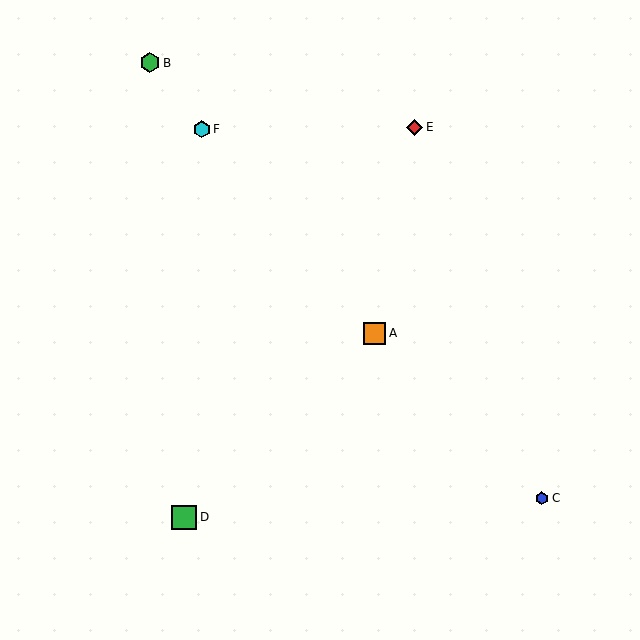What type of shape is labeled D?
Shape D is a green square.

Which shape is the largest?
The green square (labeled D) is the largest.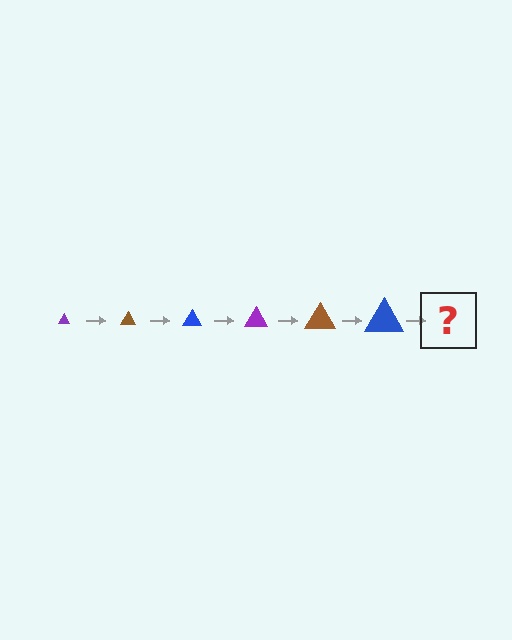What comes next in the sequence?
The next element should be a purple triangle, larger than the previous one.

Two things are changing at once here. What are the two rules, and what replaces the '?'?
The two rules are that the triangle grows larger each step and the color cycles through purple, brown, and blue. The '?' should be a purple triangle, larger than the previous one.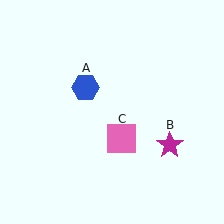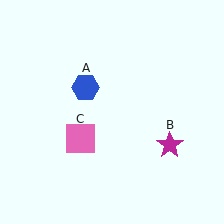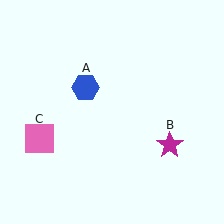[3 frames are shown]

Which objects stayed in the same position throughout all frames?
Blue hexagon (object A) and magenta star (object B) remained stationary.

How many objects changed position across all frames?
1 object changed position: pink square (object C).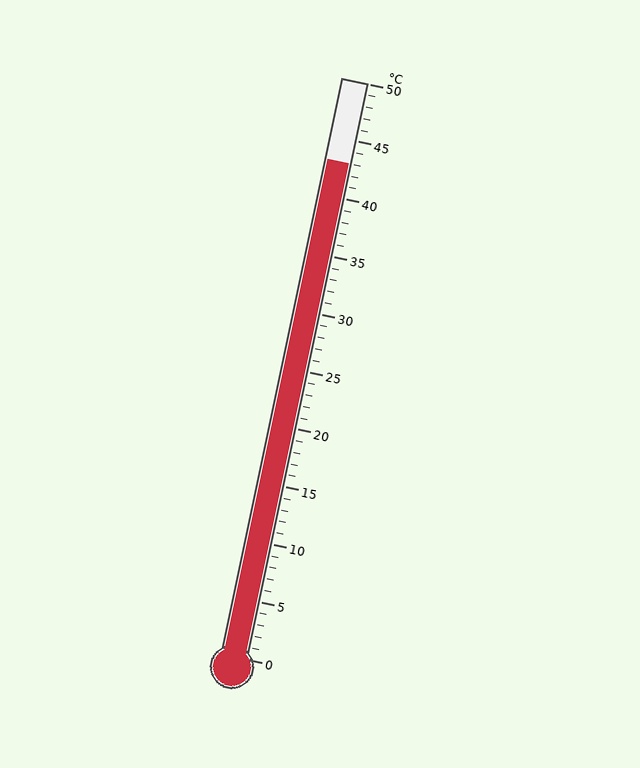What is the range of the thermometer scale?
The thermometer scale ranges from 0°C to 50°C.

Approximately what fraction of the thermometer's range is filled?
The thermometer is filled to approximately 85% of its range.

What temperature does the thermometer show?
The thermometer shows approximately 43°C.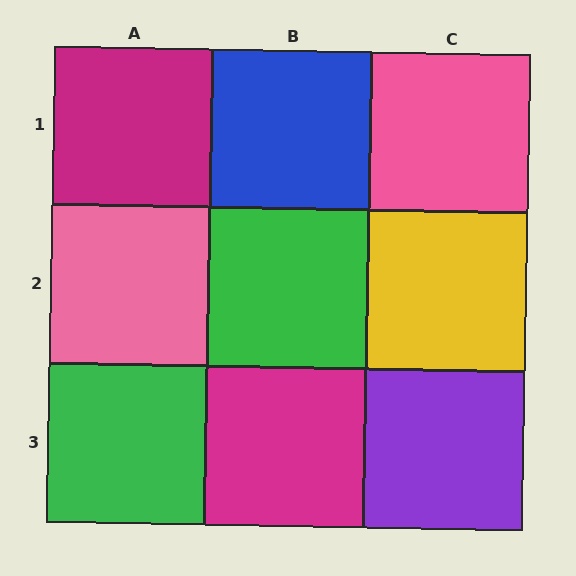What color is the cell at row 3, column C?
Purple.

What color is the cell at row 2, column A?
Pink.